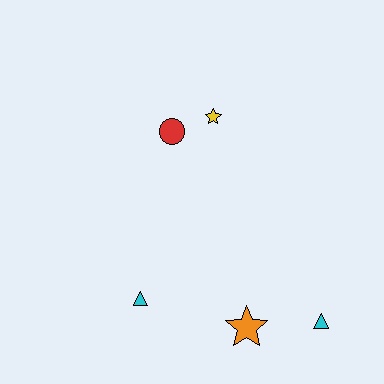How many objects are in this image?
There are 5 objects.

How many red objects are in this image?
There is 1 red object.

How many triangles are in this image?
There are 2 triangles.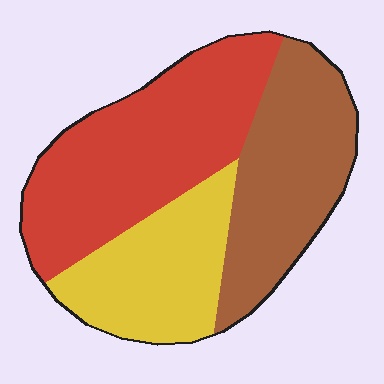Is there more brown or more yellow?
Brown.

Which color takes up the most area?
Red, at roughly 40%.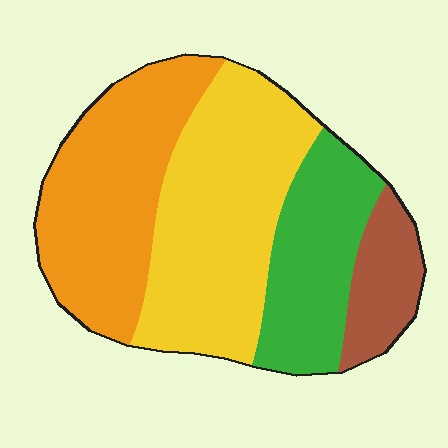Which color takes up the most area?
Yellow, at roughly 35%.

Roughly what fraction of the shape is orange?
Orange covers 31% of the shape.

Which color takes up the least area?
Brown, at roughly 10%.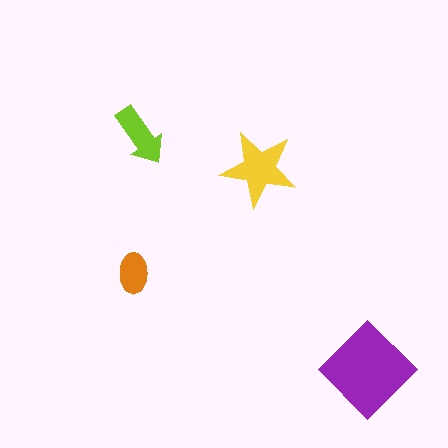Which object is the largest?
The purple diamond.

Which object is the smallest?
The orange ellipse.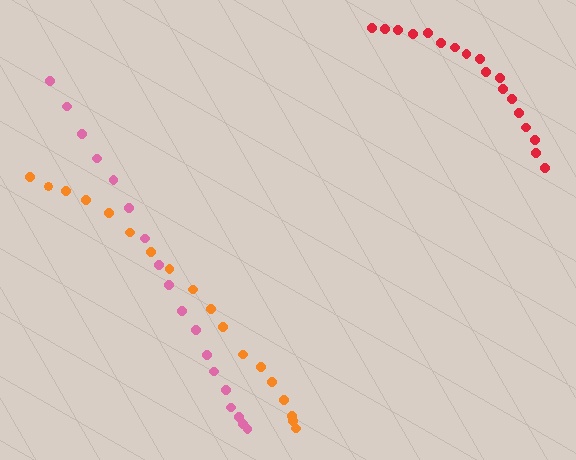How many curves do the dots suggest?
There are 3 distinct paths.